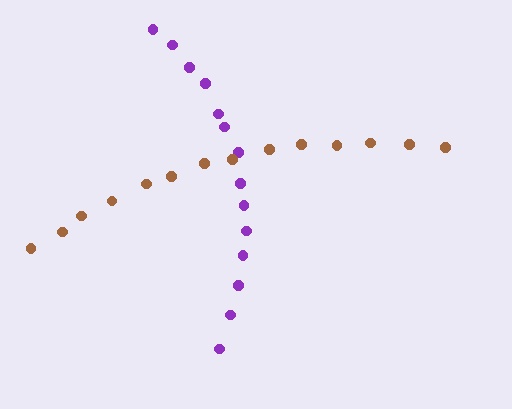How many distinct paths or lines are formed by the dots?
There are 2 distinct paths.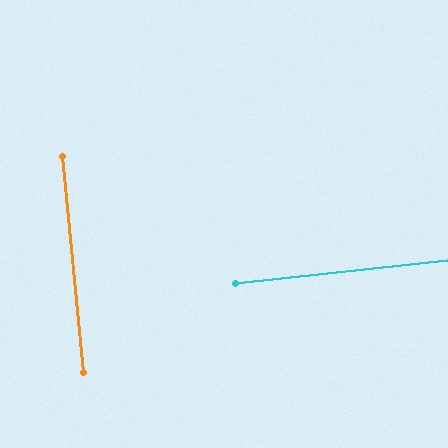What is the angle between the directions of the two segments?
Approximately 89 degrees.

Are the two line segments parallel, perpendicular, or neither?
Perpendicular — they meet at approximately 89°.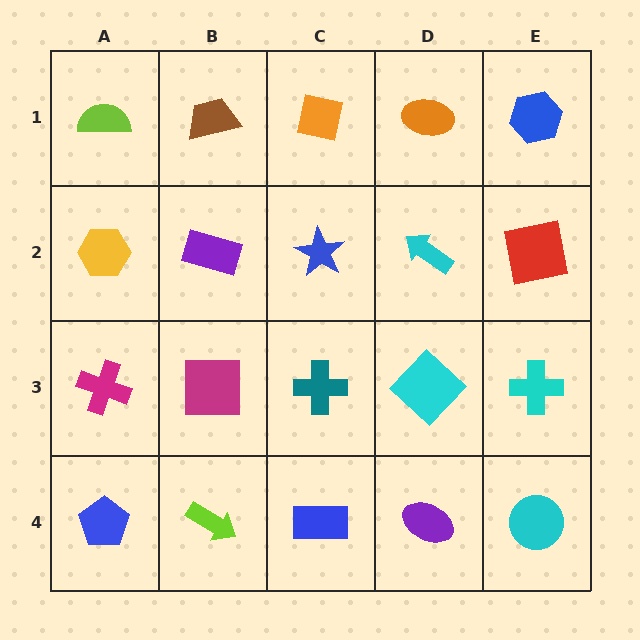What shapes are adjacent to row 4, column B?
A magenta square (row 3, column B), a blue pentagon (row 4, column A), a blue rectangle (row 4, column C).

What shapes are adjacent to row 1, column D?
A cyan arrow (row 2, column D), an orange square (row 1, column C), a blue hexagon (row 1, column E).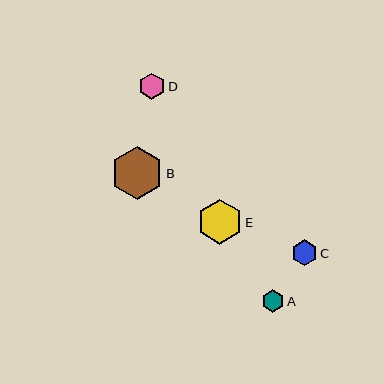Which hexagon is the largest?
Hexagon B is the largest with a size of approximately 52 pixels.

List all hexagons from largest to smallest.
From largest to smallest: B, E, D, C, A.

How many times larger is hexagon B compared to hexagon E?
Hexagon B is approximately 1.2 times the size of hexagon E.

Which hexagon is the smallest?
Hexagon A is the smallest with a size of approximately 23 pixels.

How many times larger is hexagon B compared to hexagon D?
Hexagon B is approximately 2.0 times the size of hexagon D.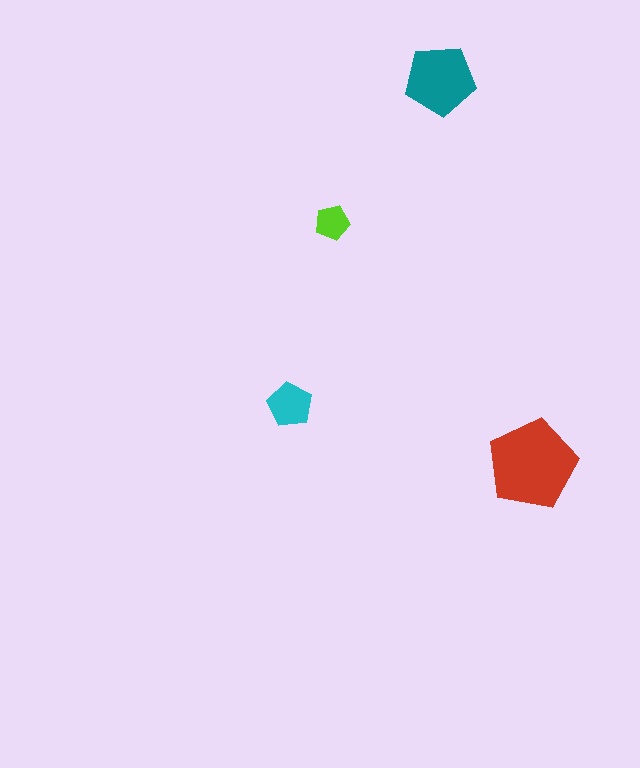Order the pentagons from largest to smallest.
the red one, the teal one, the cyan one, the lime one.